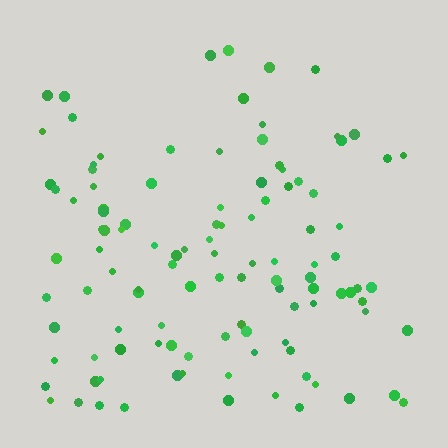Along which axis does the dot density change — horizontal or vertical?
Vertical.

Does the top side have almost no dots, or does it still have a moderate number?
Still a moderate number, just noticeably fewer than the bottom.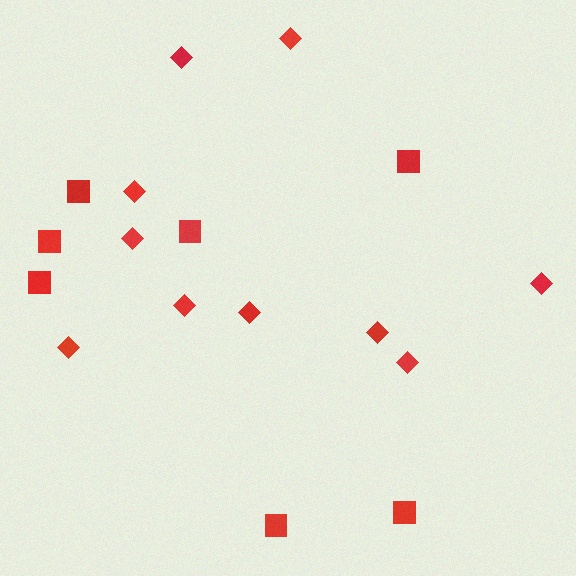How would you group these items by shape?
There are 2 groups: one group of squares (7) and one group of diamonds (10).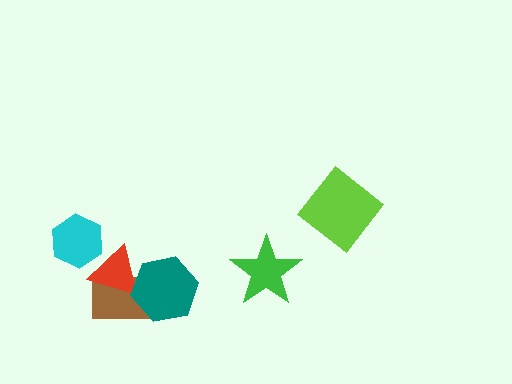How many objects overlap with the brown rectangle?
2 objects overlap with the brown rectangle.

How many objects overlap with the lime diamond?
0 objects overlap with the lime diamond.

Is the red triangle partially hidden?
Yes, it is partially covered by another shape.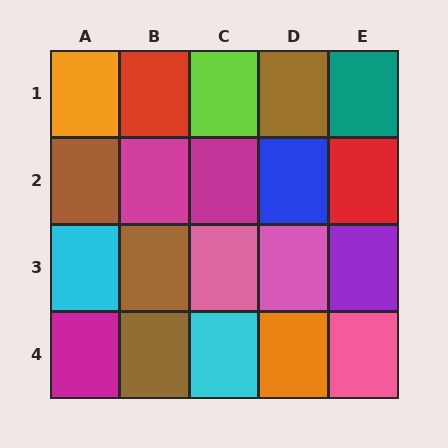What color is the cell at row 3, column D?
Pink.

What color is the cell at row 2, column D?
Blue.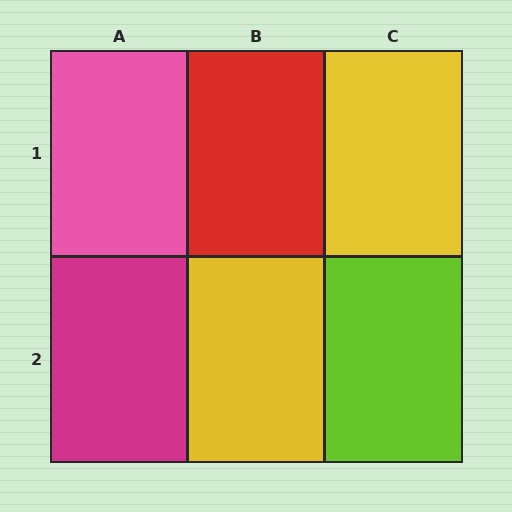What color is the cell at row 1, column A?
Pink.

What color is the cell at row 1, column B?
Red.